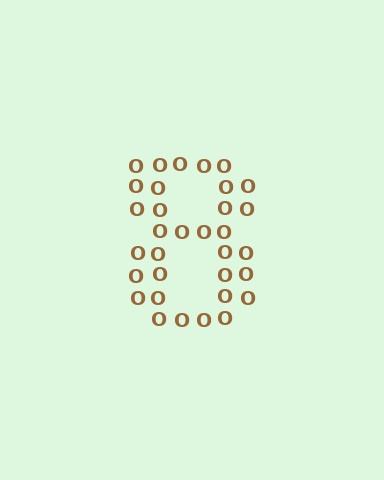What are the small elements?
The small elements are letter O's.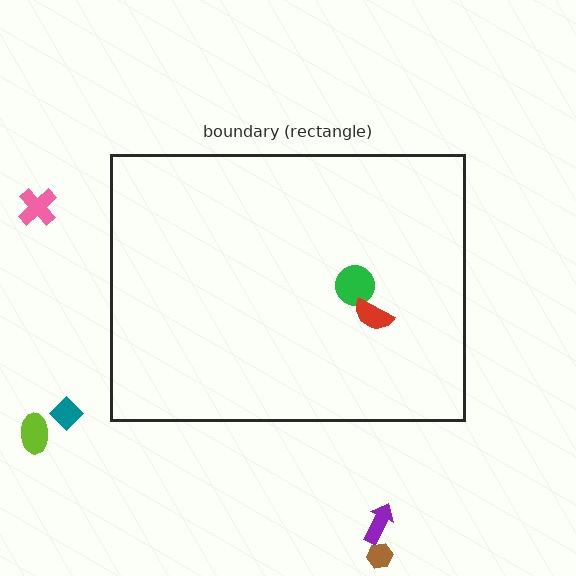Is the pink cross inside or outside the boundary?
Outside.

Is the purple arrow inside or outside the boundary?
Outside.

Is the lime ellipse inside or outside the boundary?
Outside.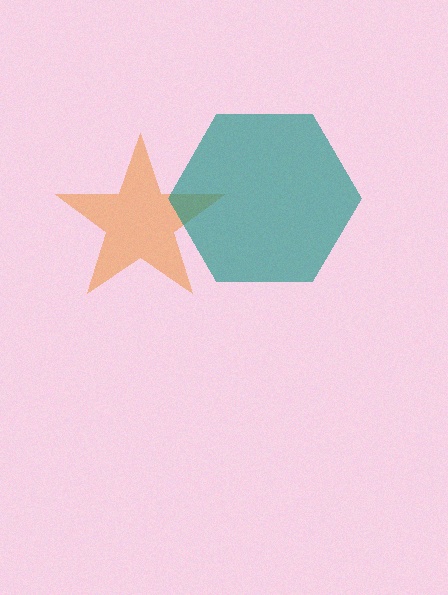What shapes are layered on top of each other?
The layered shapes are: an orange star, a teal hexagon.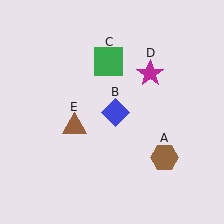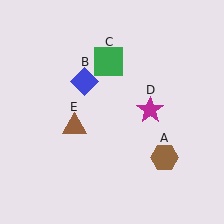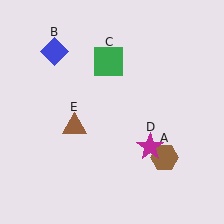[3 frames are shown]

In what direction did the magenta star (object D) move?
The magenta star (object D) moved down.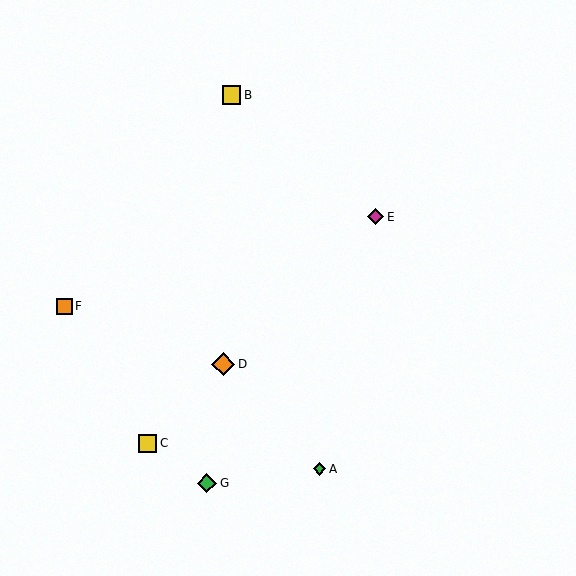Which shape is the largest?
The orange diamond (labeled D) is the largest.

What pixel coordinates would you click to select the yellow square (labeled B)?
Click at (232, 95) to select the yellow square B.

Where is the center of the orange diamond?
The center of the orange diamond is at (223, 364).